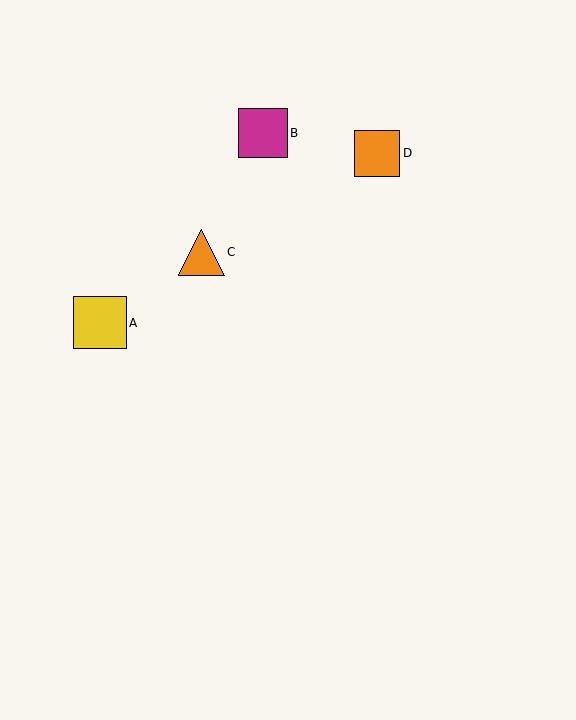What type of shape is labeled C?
Shape C is an orange triangle.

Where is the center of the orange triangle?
The center of the orange triangle is at (201, 252).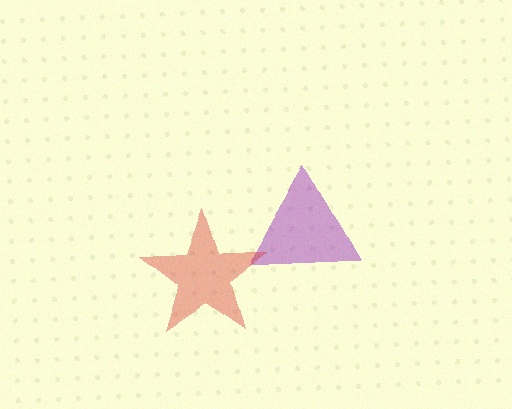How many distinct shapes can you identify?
There are 2 distinct shapes: a purple triangle, a red star.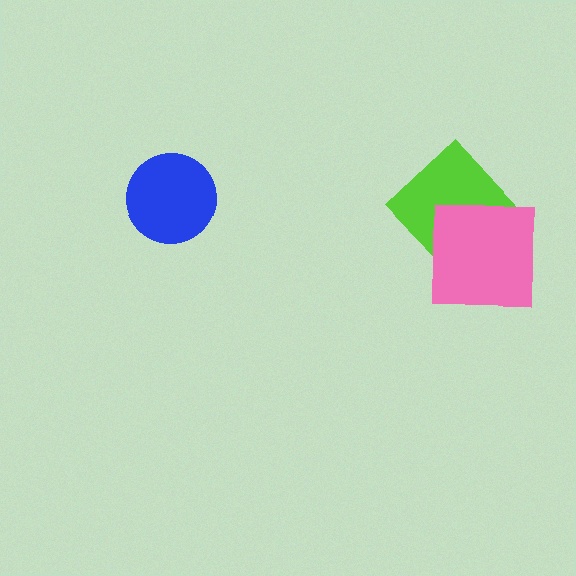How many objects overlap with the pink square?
1 object overlaps with the pink square.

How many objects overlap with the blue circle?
0 objects overlap with the blue circle.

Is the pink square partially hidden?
No, no other shape covers it.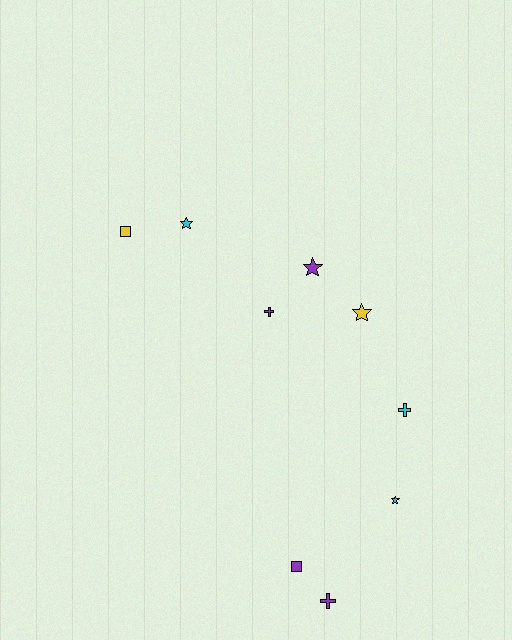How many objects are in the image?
There are 9 objects.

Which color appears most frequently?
Purple, with 4 objects.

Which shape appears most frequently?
Star, with 4 objects.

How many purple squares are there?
There is 1 purple square.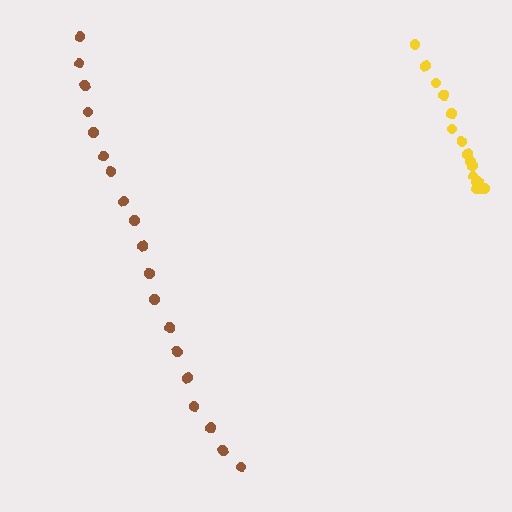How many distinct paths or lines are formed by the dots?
There are 2 distinct paths.